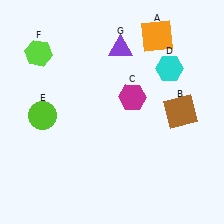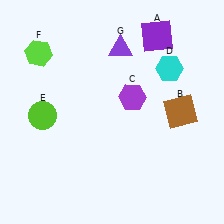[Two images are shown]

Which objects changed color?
A changed from orange to purple. C changed from magenta to purple.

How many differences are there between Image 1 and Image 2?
There are 2 differences between the two images.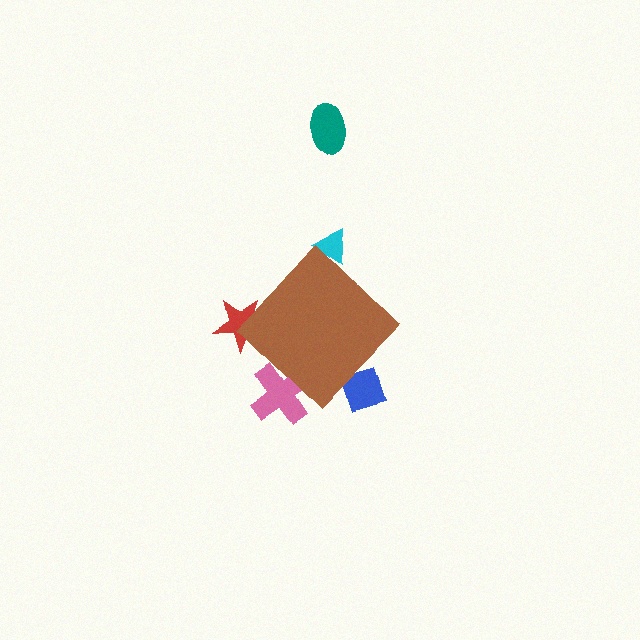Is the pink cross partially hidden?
Yes, the pink cross is partially hidden behind the brown diamond.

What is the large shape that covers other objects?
A brown diamond.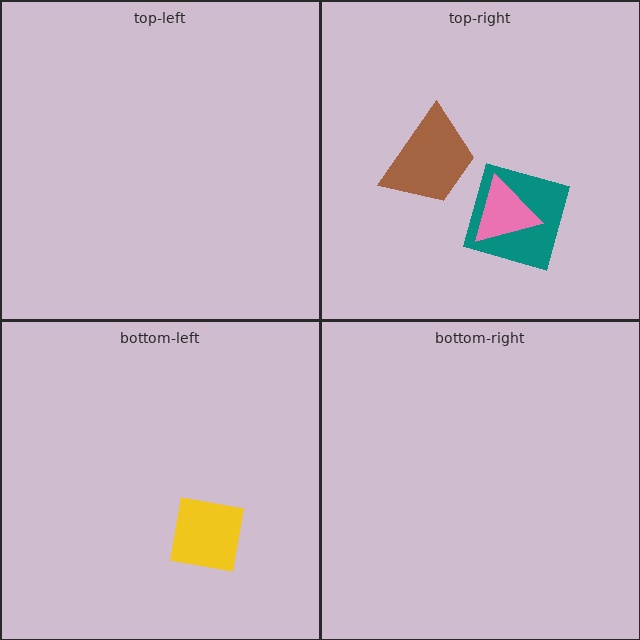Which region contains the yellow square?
The bottom-left region.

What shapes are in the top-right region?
The teal square, the pink triangle, the brown trapezoid.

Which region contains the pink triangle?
The top-right region.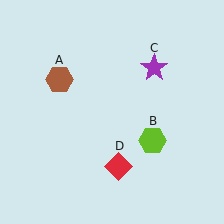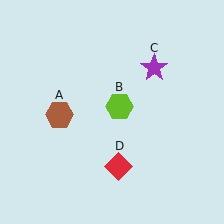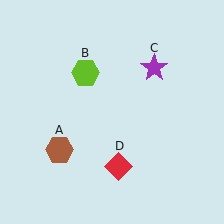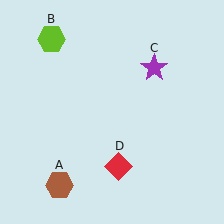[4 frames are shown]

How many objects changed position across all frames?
2 objects changed position: brown hexagon (object A), lime hexagon (object B).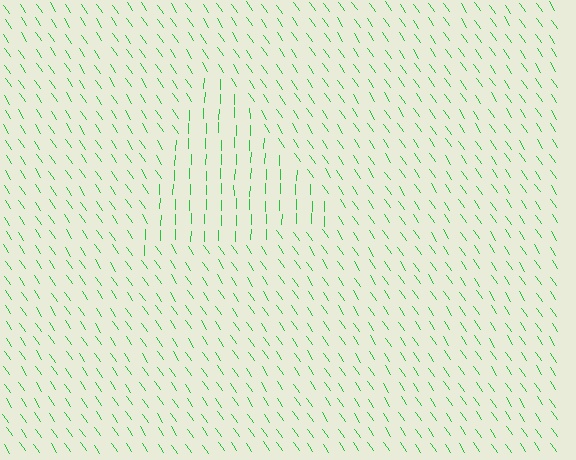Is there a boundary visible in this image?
Yes, there is a texture boundary formed by a change in line orientation.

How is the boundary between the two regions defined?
The boundary is defined purely by a change in line orientation (approximately 35 degrees difference). All lines are the same color and thickness.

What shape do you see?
I see a triangle.